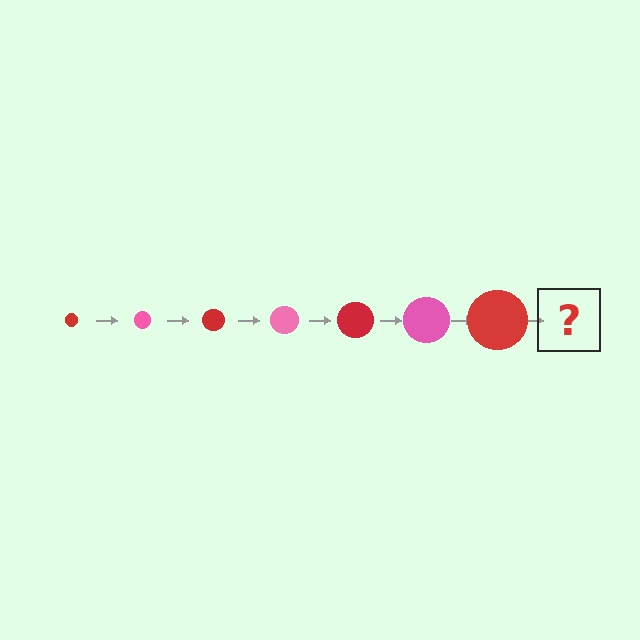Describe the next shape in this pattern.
It should be a pink circle, larger than the previous one.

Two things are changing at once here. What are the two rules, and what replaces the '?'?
The two rules are that the circle grows larger each step and the color cycles through red and pink. The '?' should be a pink circle, larger than the previous one.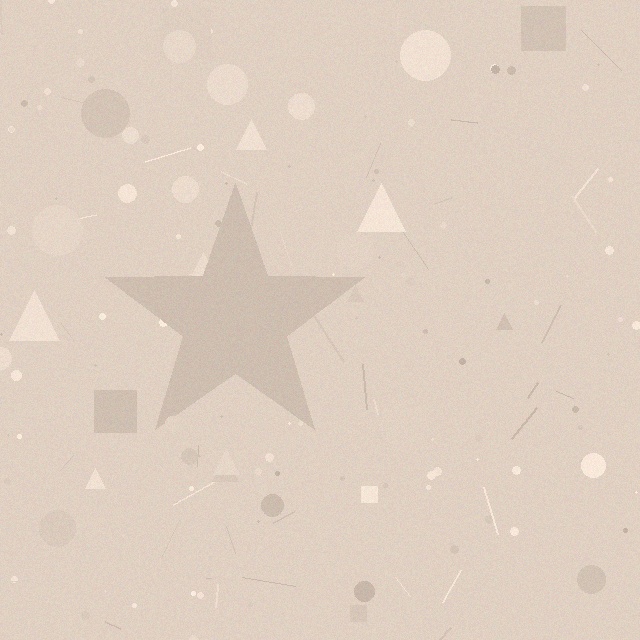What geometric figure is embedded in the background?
A star is embedded in the background.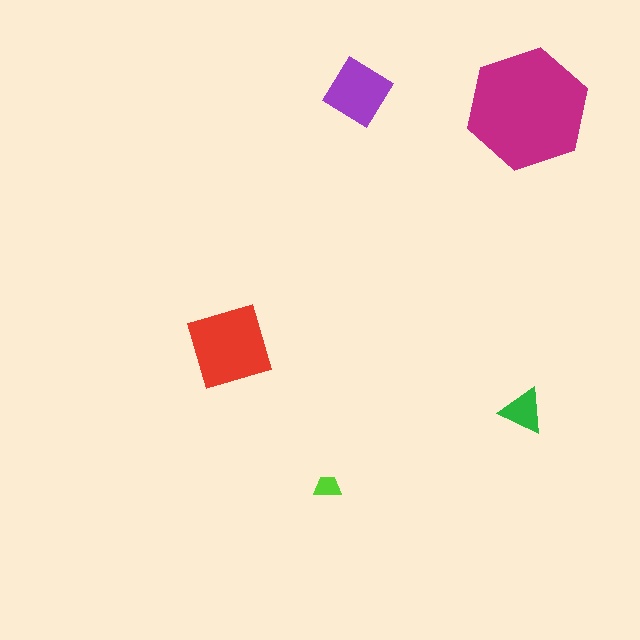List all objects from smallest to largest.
The lime trapezoid, the green triangle, the purple diamond, the red square, the magenta hexagon.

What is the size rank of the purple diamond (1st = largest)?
3rd.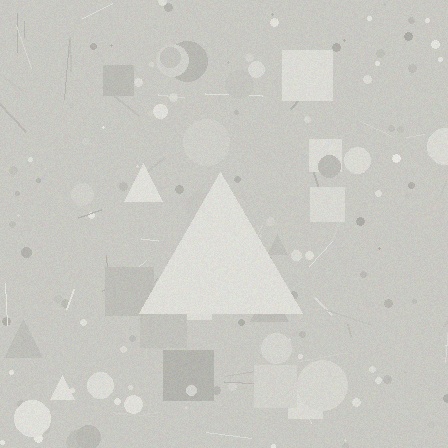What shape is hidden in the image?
A triangle is hidden in the image.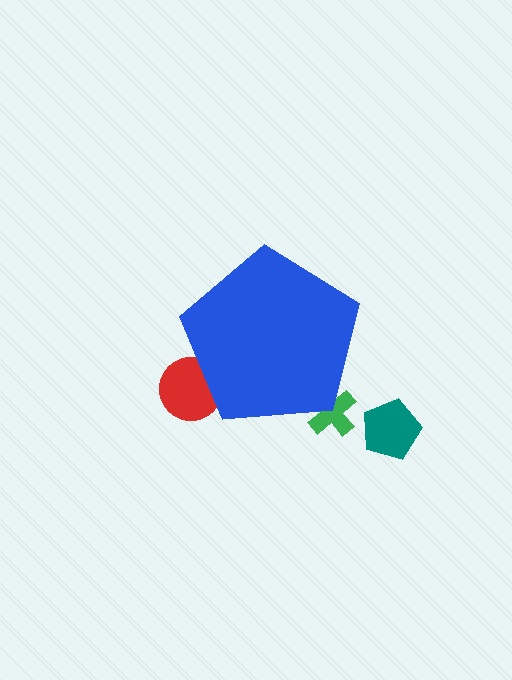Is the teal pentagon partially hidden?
No, the teal pentagon is fully visible.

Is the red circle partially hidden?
Yes, the red circle is partially hidden behind the blue pentagon.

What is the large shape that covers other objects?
A blue pentagon.